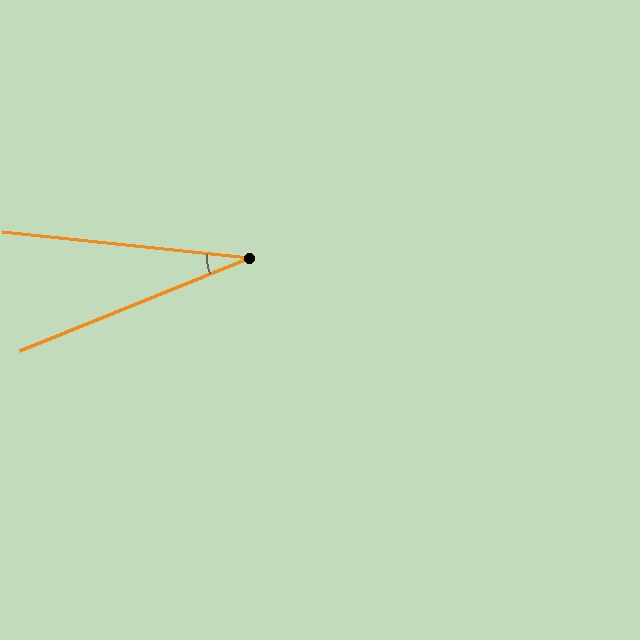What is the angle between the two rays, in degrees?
Approximately 28 degrees.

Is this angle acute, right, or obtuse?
It is acute.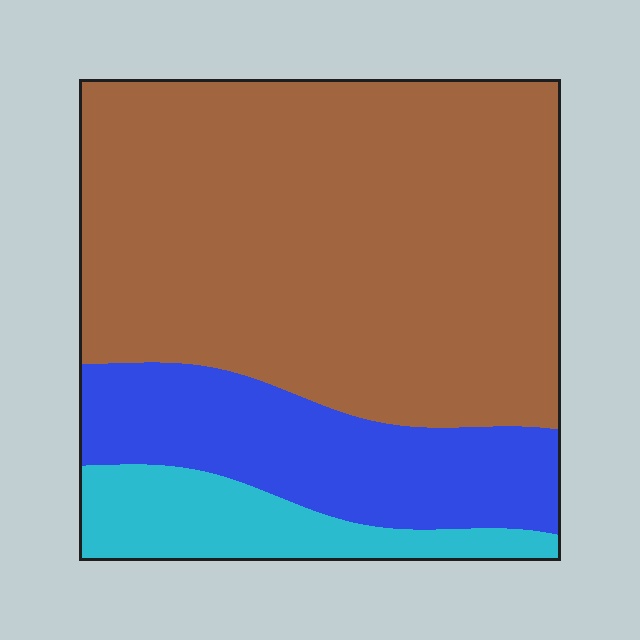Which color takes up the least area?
Cyan, at roughly 10%.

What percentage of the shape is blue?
Blue takes up about one fifth (1/5) of the shape.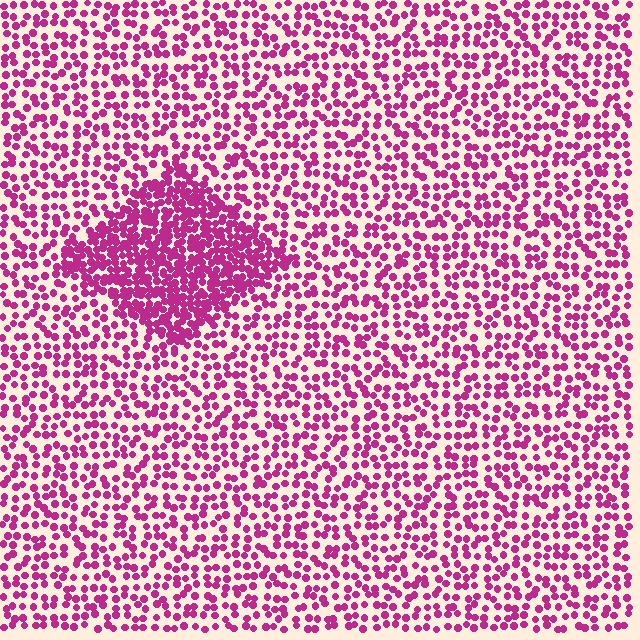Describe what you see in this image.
The image contains small magenta elements arranged at two different densities. A diamond-shaped region is visible where the elements are more densely packed than the surrounding area.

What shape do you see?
I see a diamond.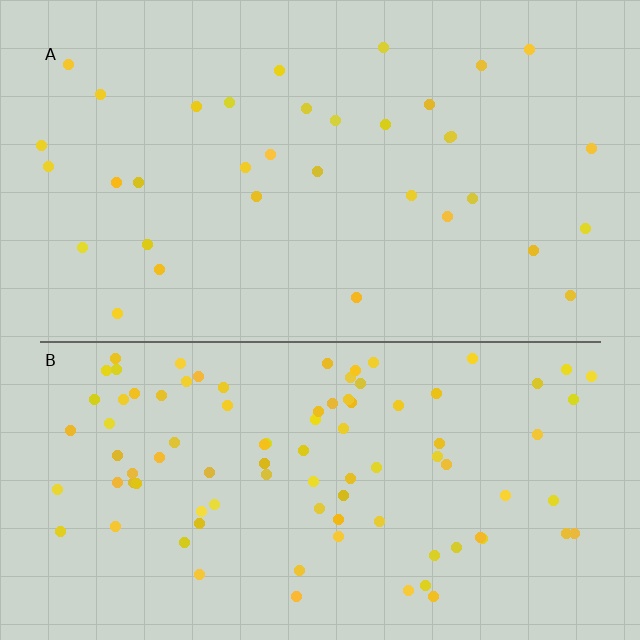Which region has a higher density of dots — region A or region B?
B (the bottom).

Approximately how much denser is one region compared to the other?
Approximately 2.7× — region B over region A.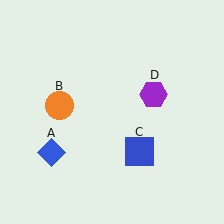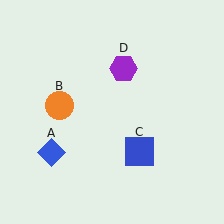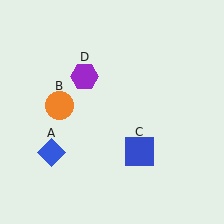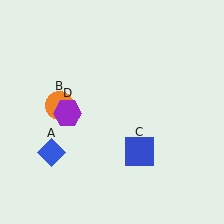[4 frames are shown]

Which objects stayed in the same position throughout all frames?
Blue diamond (object A) and orange circle (object B) and blue square (object C) remained stationary.